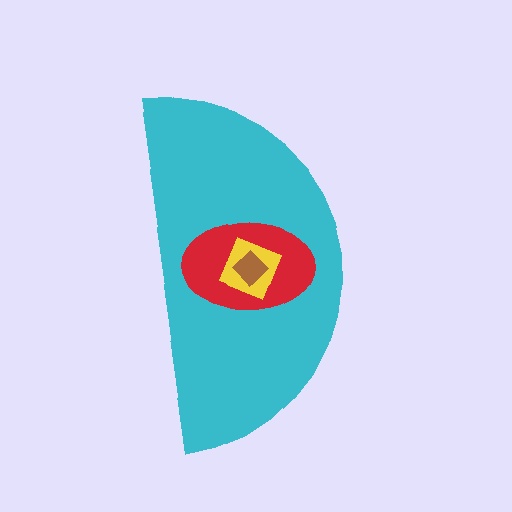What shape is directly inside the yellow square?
The brown diamond.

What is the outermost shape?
The cyan semicircle.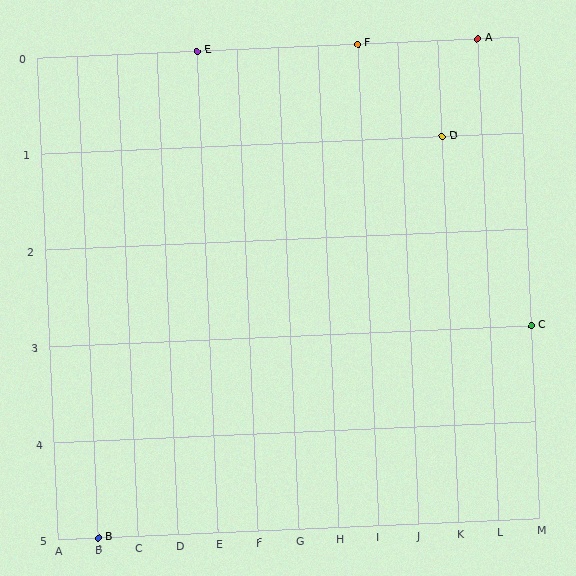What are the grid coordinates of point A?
Point A is at grid coordinates (L, 0).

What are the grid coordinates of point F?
Point F is at grid coordinates (I, 0).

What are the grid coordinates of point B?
Point B is at grid coordinates (B, 5).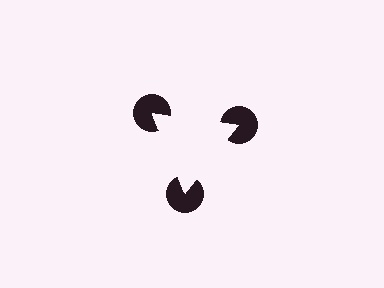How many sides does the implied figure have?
3 sides.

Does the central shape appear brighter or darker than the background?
It typically appears slightly brighter than the background, even though no actual brightness change is drawn.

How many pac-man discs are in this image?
There are 3 — one at each vertex of the illusory triangle.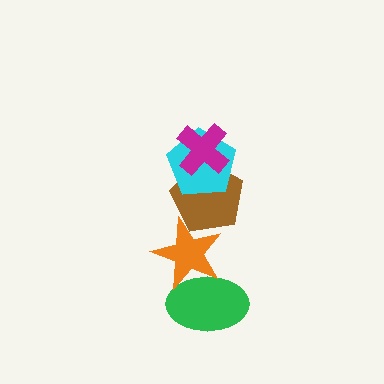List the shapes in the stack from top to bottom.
From top to bottom: the magenta cross, the cyan pentagon, the brown pentagon, the orange star, the green ellipse.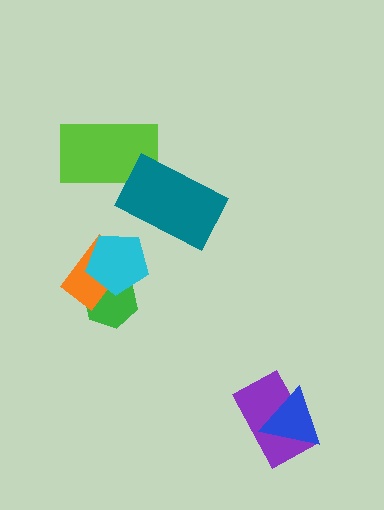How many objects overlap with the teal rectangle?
1 object overlaps with the teal rectangle.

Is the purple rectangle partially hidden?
Yes, it is partially covered by another shape.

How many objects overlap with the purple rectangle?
1 object overlaps with the purple rectangle.